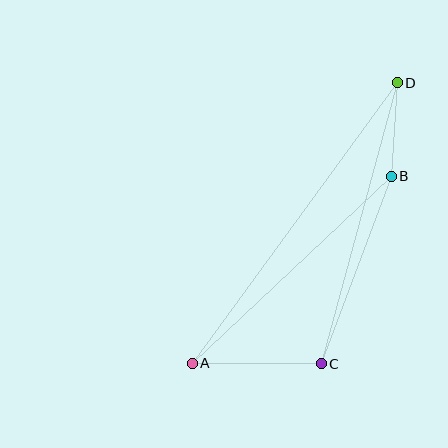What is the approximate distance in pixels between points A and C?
The distance between A and C is approximately 129 pixels.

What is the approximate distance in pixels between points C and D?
The distance between C and D is approximately 291 pixels.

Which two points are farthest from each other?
Points A and D are farthest from each other.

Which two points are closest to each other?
Points B and D are closest to each other.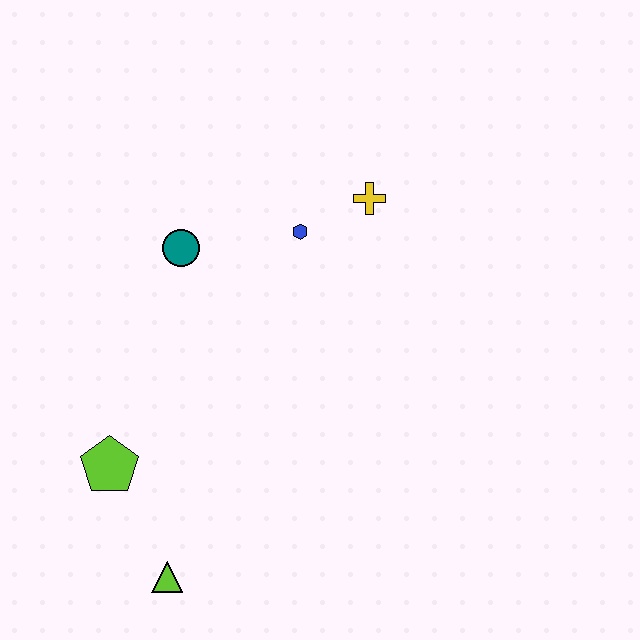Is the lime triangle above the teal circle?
No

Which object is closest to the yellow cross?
The blue hexagon is closest to the yellow cross.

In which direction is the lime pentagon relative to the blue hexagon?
The lime pentagon is below the blue hexagon.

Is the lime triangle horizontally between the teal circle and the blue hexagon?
No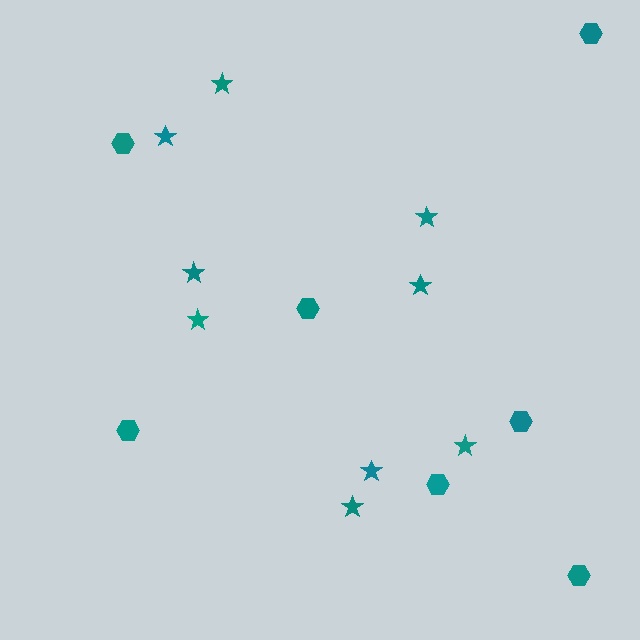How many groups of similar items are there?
There are 2 groups: one group of hexagons (7) and one group of stars (9).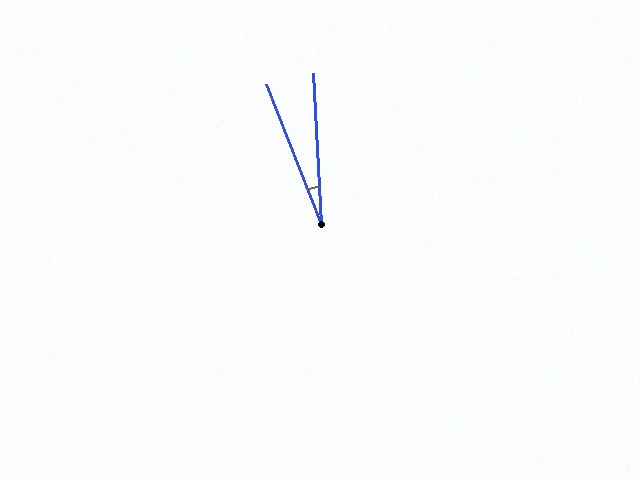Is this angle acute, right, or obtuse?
It is acute.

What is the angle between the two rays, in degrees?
Approximately 18 degrees.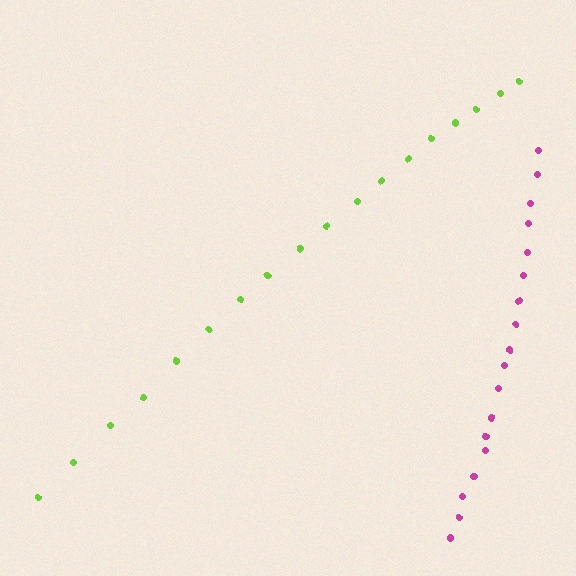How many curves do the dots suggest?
There are 2 distinct paths.